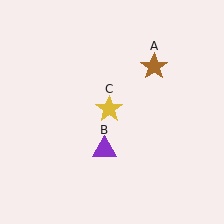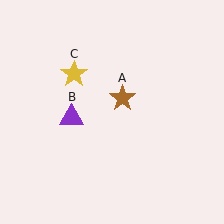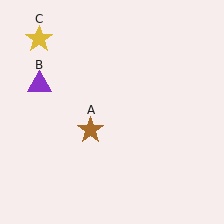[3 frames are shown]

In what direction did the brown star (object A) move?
The brown star (object A) moved down and to the left.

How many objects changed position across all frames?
3 objects changed position: brown star (object A), purple triangle (object B), yellow star (object C).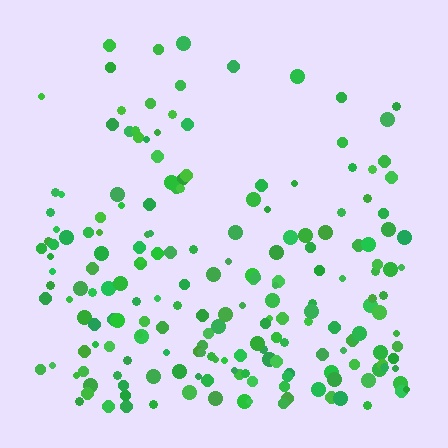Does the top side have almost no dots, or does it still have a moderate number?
Still a moderate number, just noticeably fewer than the bottom.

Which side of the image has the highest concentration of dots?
The bottom.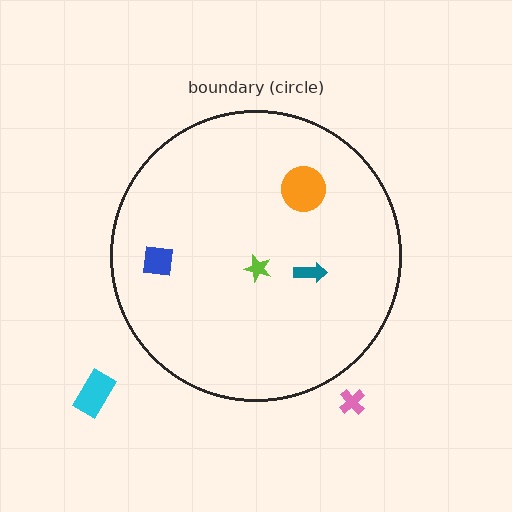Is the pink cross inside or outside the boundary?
Outside.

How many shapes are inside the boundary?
4 inside, 2 outside.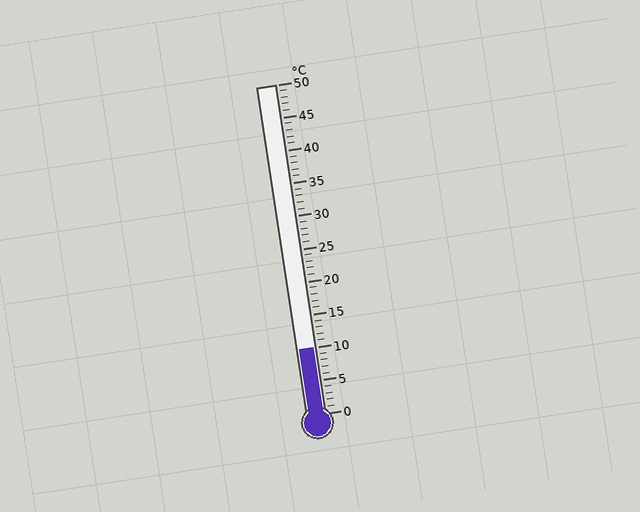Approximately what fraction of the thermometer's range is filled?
The thermometer is filled to approximately 20% of its range.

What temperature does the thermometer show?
The thermometer shows approximately 10°C.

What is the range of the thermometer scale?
The thermometer scale ranges from 0°C to 50°C.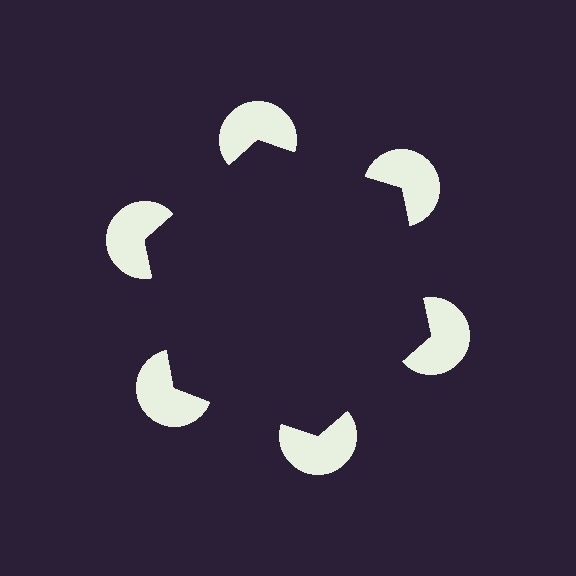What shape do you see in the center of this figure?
An illusory hexagon — its edges are inferred from the aligned wedge cuts in the pac-man discs, not physically drawn.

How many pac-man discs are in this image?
There are 6 — one at each vertex of the illusory hexagon.